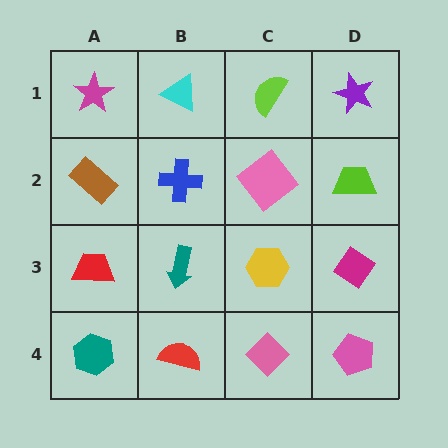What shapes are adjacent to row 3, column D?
A lime trapezoid (row 2, column D), a pink pentagon (row 4, column D), a yellow hexagon (row 3, column C).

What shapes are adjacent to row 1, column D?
A lime trapezoid (row 2, column D), a lime semicircle (row 1, column C).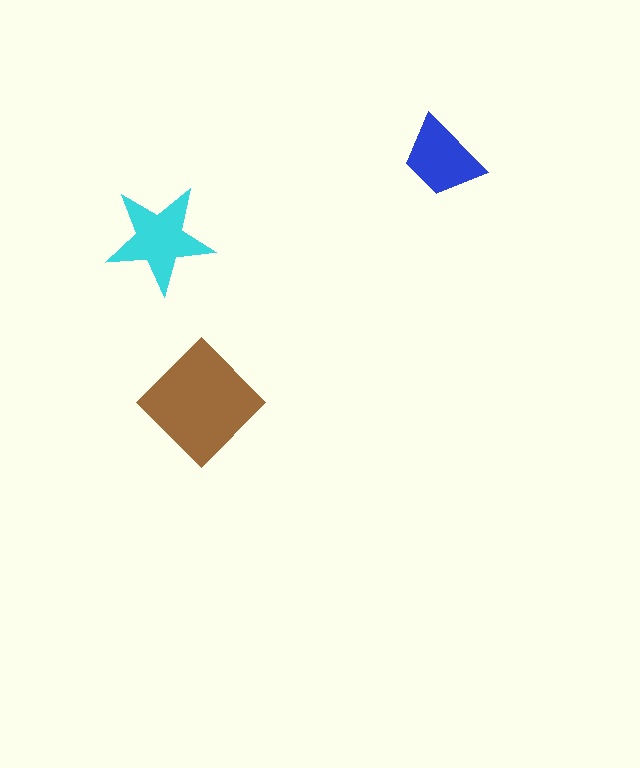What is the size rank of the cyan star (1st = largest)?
2nd.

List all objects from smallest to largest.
The blue trapezoid, the cyan star, the brown diamond.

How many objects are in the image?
There are 3 objects in the image.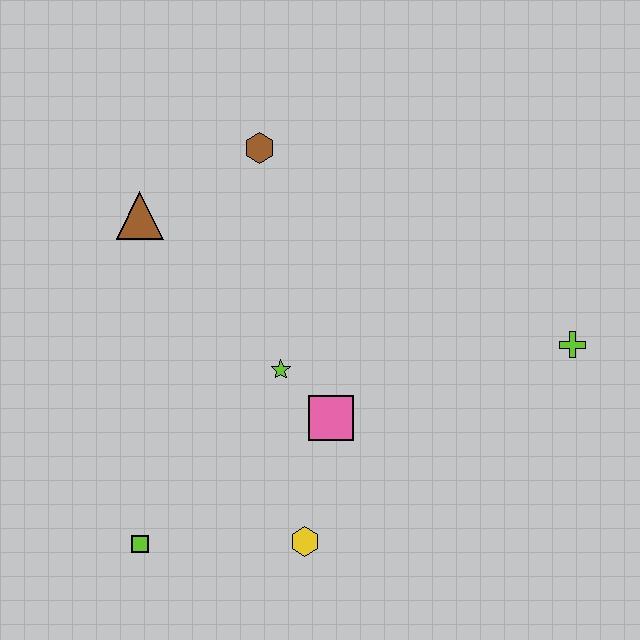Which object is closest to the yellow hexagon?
The pink square is closest to the yellow hexagon.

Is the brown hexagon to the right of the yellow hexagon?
No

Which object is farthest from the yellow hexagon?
The brown hexagon is farthest from the yellow hexagon.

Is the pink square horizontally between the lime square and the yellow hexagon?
No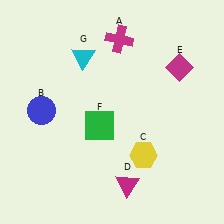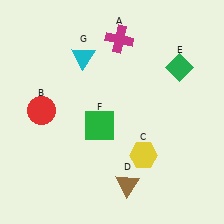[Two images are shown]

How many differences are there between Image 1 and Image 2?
There are 3 differences between the two images.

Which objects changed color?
B changed from blue to red. D changed from magenta to brown. E changed from magenta to green.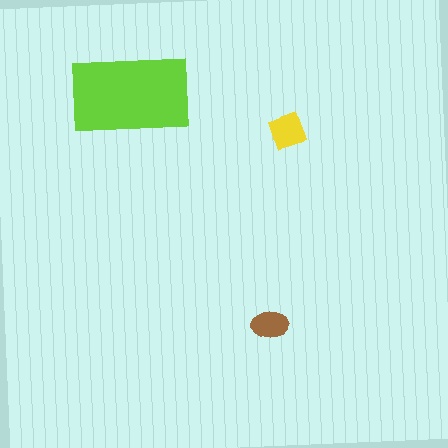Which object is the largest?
The lime rectangle.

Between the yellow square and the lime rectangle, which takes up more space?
The lime rectangle.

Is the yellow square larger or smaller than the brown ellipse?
Larger.